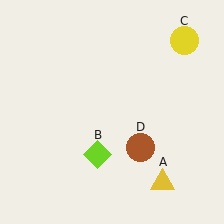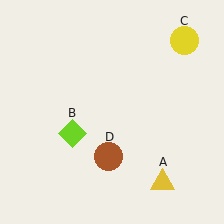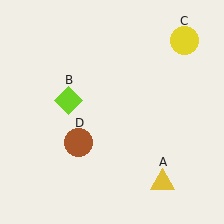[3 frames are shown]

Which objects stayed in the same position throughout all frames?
Yellow triangle (object A) and yellow circle (object C) remained stationary.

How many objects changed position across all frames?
2 objects changed position: lime diamond (object B), brown circle (object D).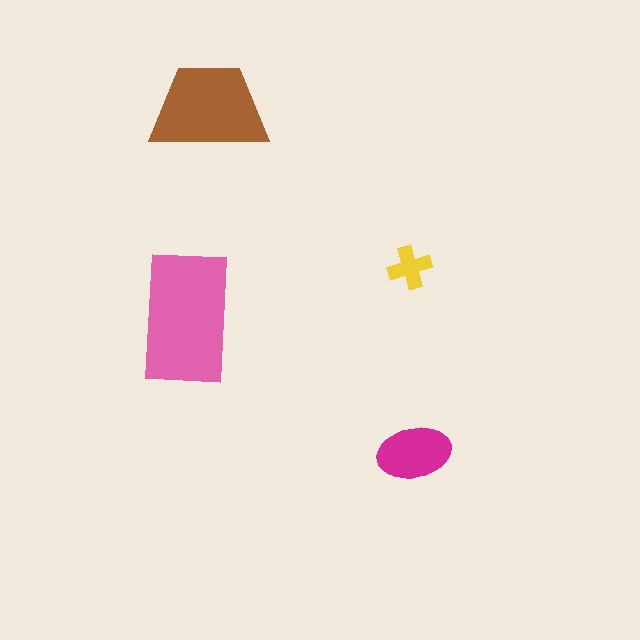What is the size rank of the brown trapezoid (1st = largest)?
2nd.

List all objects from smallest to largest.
The yellow cross, the magenta ellipse, the brown trapezoid, the pink rectangle.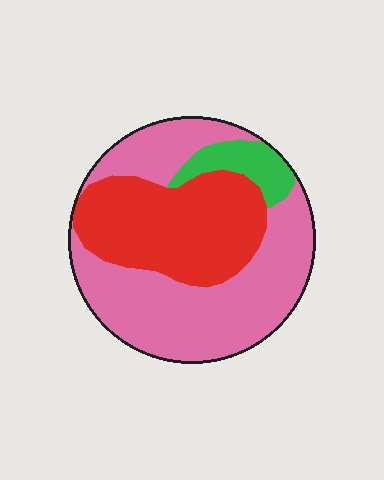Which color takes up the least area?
Green, at roughly 10%.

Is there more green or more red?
Red.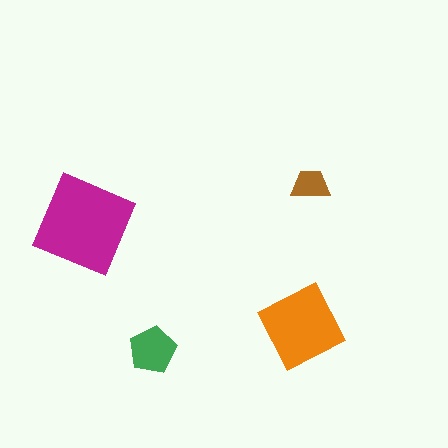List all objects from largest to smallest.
The magenta diamond, the orange square, the green pentagon, the brown trapezoid.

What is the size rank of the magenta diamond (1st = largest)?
1st.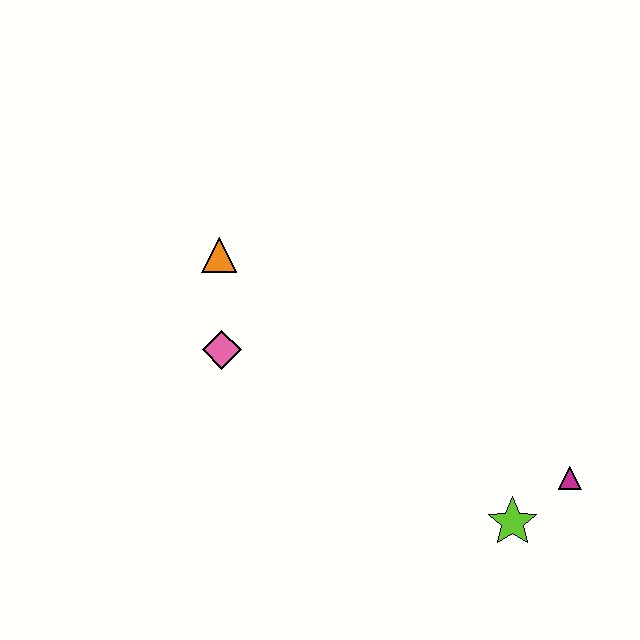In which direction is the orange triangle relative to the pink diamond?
The orange triangle is above the pink diamond.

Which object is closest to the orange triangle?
The pink diamond is closest to the orange triangle.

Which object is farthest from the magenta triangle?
The orange triangle is farthest from the magenta triangle.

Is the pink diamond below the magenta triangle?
No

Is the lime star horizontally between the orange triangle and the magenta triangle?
Yes